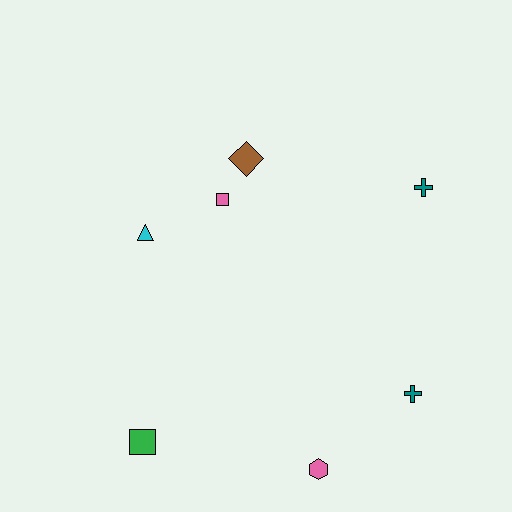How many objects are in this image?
There are 7 objects.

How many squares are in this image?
There are 2 squares.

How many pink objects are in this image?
There are 2 pink objects.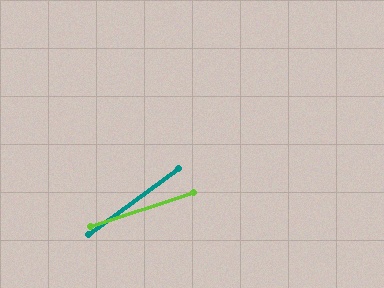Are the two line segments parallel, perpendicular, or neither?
Neither parallel nor perpendicular — they differ by about 18°.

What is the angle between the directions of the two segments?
Approximately 18 degrees.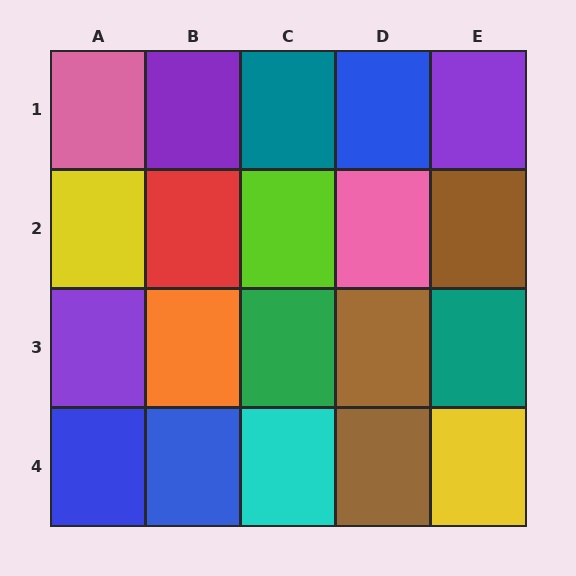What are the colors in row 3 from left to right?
Purple, orange, green, brown, teal.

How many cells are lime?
1 cell is lime.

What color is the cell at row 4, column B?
Blue.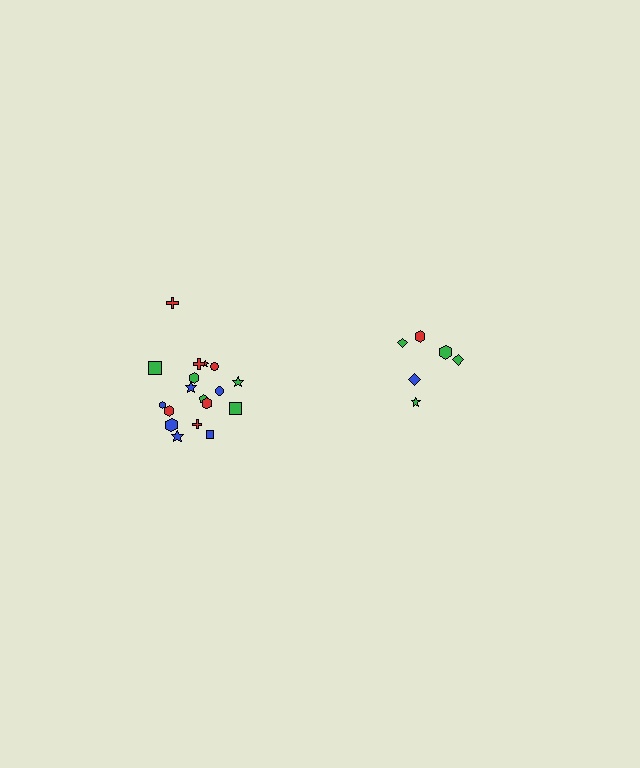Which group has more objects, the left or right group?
The left group.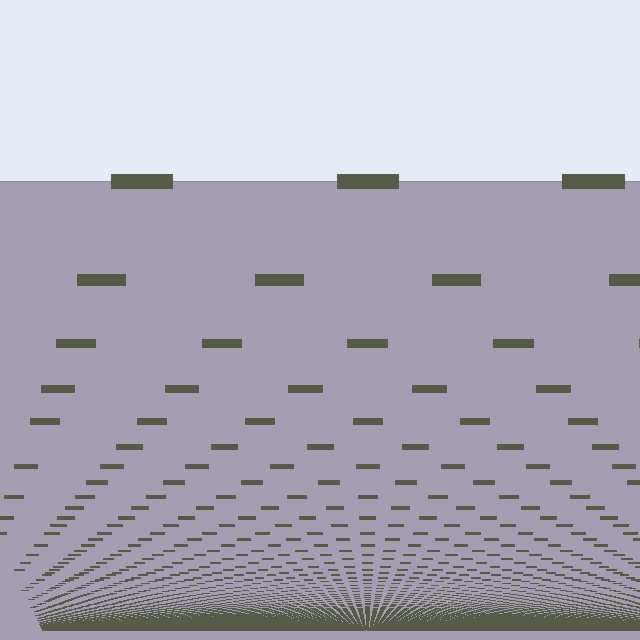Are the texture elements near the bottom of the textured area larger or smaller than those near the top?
Smaller. The gradient is inverted — elements near the bottom are smaller and denser.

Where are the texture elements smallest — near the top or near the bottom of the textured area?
Near the bottom.